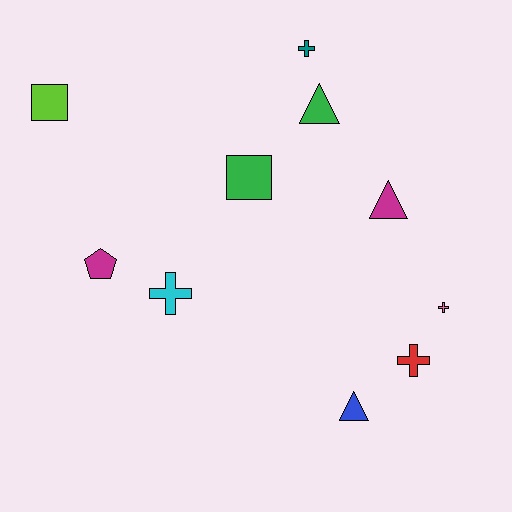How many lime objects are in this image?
There is 1 lime object.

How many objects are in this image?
There are 10 objects.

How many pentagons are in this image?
There is 1 pentagon.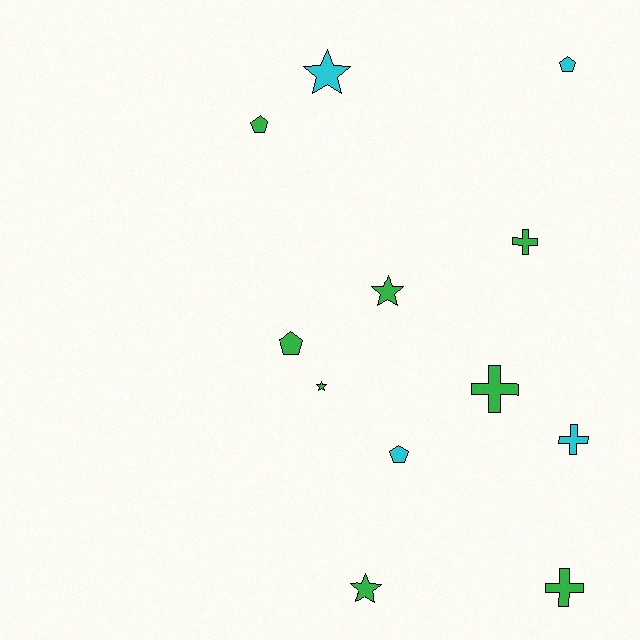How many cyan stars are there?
There is 1 cyan star.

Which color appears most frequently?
Green, with 8 objects.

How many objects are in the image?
There are 12 objects.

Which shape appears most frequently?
Pentagon, with 4 objects.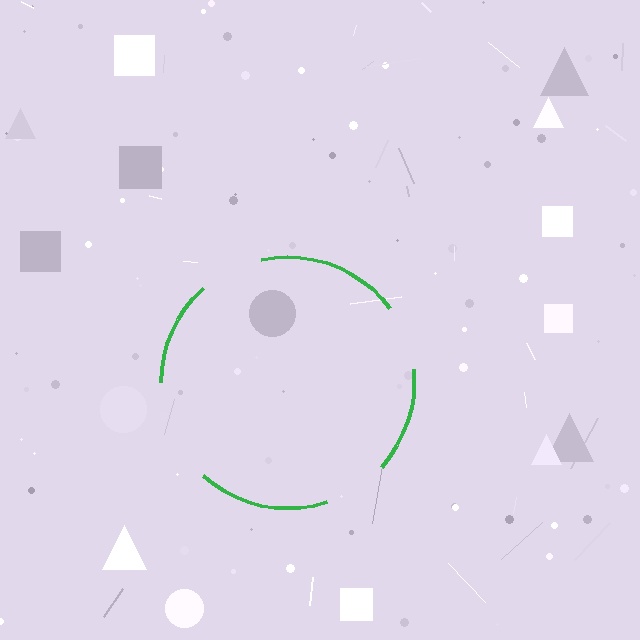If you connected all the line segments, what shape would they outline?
They would outline a circle.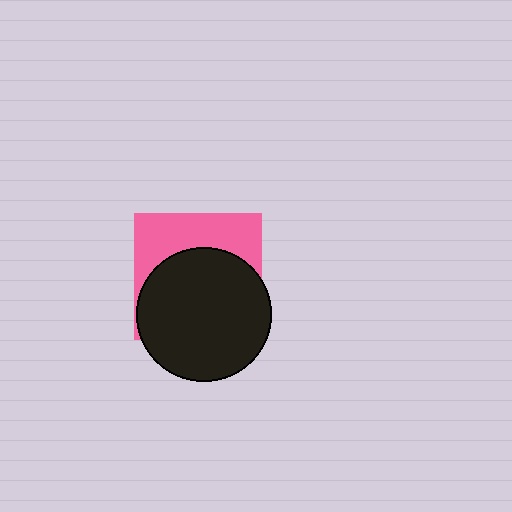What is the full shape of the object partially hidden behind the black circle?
The partially hidden object is a pink square.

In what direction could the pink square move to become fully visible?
The pink square could move up. That would shift it out from behind the black circle entirely.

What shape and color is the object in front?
The object in front is a black circle.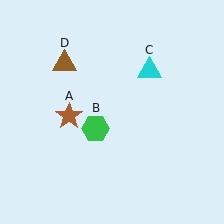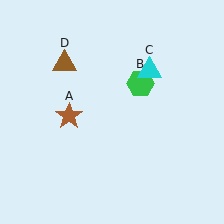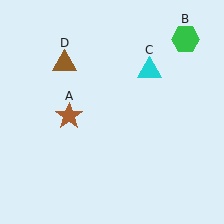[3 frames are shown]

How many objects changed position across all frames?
1 object changed position: green hexagon (object B).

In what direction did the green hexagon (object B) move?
The green hexagon (object B) moved up and to the right.